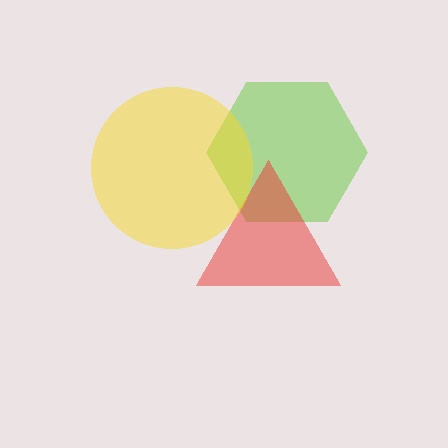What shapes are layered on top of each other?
The layered shapes are: a lime hexagon, a red triangle, a yellow circle.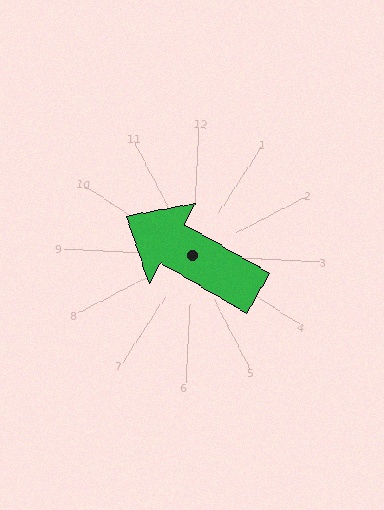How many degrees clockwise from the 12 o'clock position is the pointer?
Approximately 297 degrees.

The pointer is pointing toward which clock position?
Roughly 10 o'clock.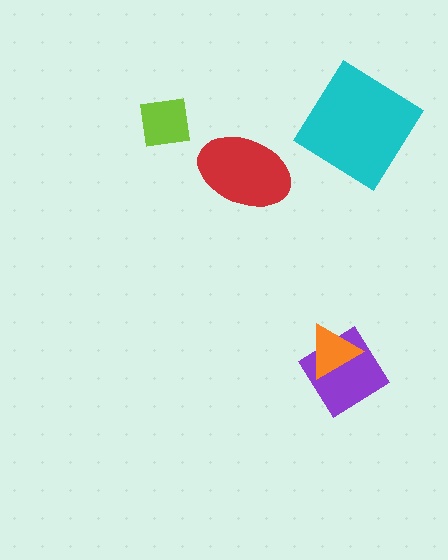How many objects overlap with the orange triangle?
1 object overlaps with the orange triangle.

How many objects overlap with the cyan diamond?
0 objects overlap with the cyan diamond.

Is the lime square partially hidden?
No, no other shape covers it.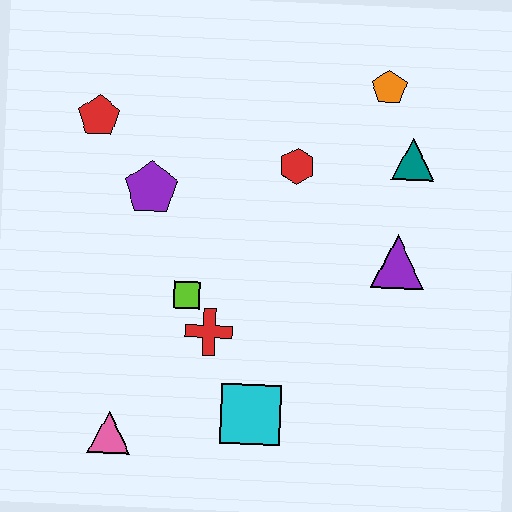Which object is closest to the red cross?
The lime square is closest to the red cross.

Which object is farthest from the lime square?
The orange pentagon is farthest from the lime square.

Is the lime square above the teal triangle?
No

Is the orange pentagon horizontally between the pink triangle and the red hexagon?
No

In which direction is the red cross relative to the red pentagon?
The red cross is below the red pentagon.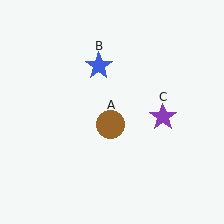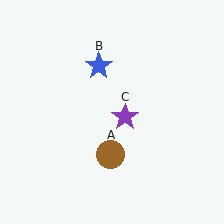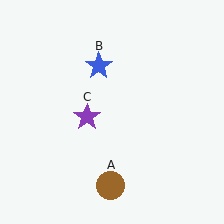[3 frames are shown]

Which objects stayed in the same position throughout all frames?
Blue star (object B) remained stationary.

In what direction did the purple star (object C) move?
The purple star (object C) moved left.